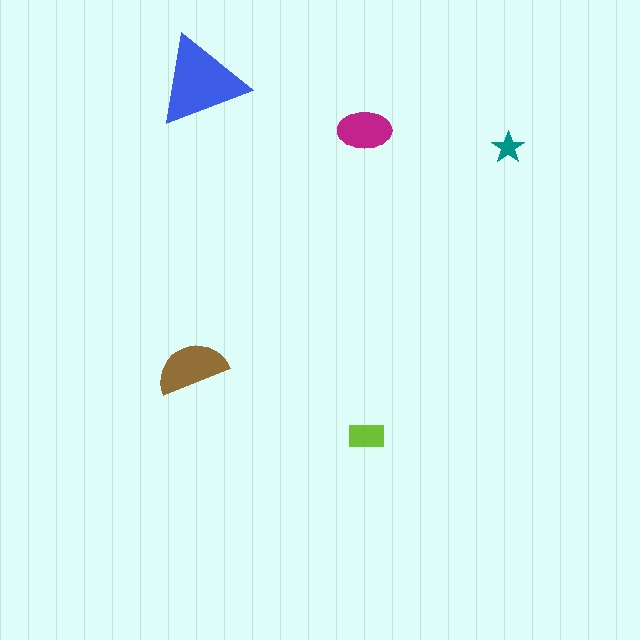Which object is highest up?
The blue triangle is topmost.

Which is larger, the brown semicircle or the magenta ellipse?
The brown semicircle.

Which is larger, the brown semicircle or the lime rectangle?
The brown semicircle.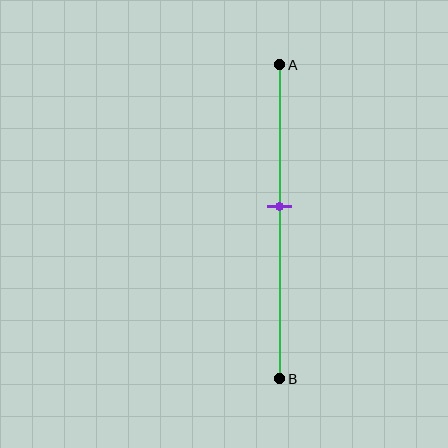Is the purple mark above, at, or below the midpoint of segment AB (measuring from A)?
The purple mark is above the midpoint of segment AB.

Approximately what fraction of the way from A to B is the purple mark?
The purple mark is approximately 45% of the way from A to B.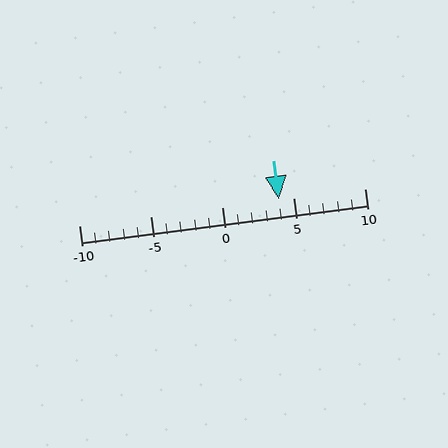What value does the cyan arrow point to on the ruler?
The cyan arrow points to approximately 4.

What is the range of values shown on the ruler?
The ruler shows values from -10 to 10.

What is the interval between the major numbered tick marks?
The major tick marks are spaced 5 units apart.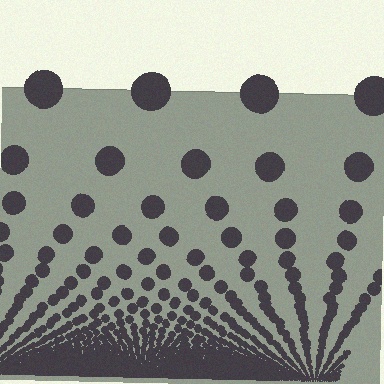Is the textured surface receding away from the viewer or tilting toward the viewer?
The surface appears to tilt toward the viewer. Texture elements get larger and sparser toward the top.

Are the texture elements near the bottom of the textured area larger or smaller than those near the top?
Smaller. The gradient is inverted — elements near the bottom are smaller and denser.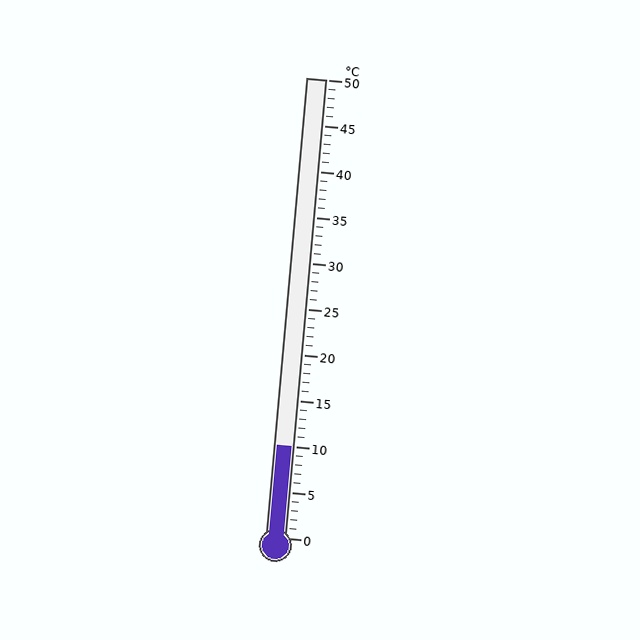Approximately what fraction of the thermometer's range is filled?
The thermometer is filled to approximately 20% of its range.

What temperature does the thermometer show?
The thermometer shows approximately 10°C.